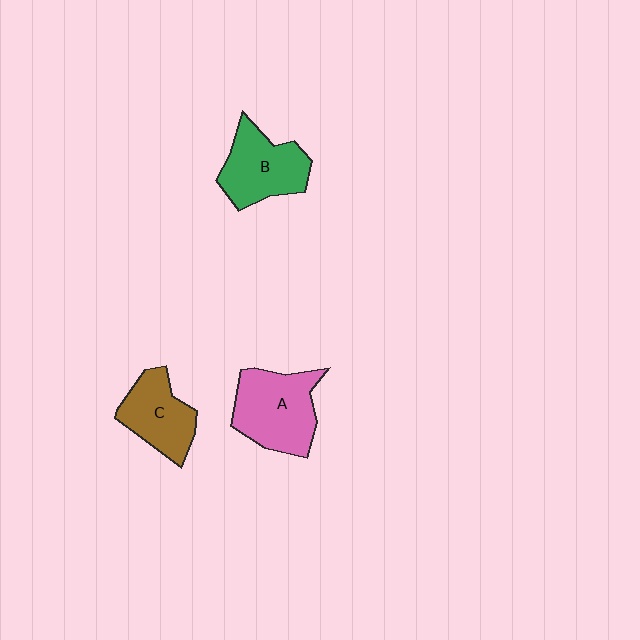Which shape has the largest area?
Shape A (pink).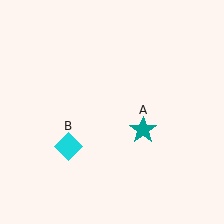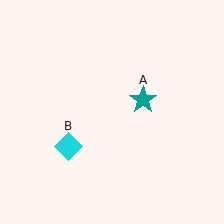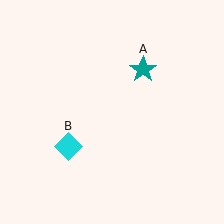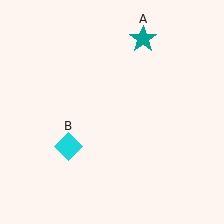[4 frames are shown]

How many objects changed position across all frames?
1 object changed position: teal star (object A).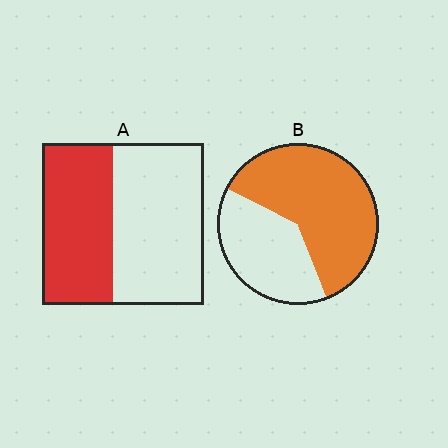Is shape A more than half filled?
No.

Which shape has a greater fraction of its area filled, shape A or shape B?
Shape B.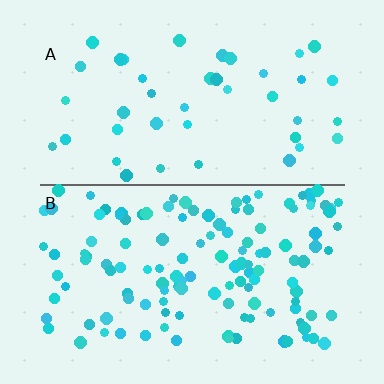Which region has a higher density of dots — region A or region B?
B (the bottom).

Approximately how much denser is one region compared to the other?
Approximately 3.0× — region B over region A.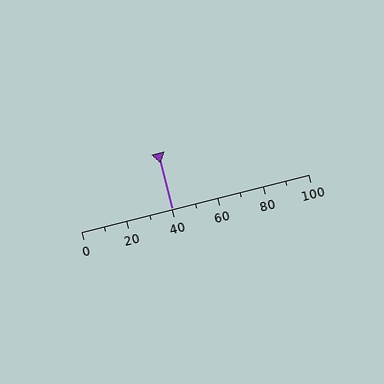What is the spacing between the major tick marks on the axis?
The major ticks are spaced 20 apart.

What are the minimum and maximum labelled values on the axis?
The axis runs from 0 to 100.